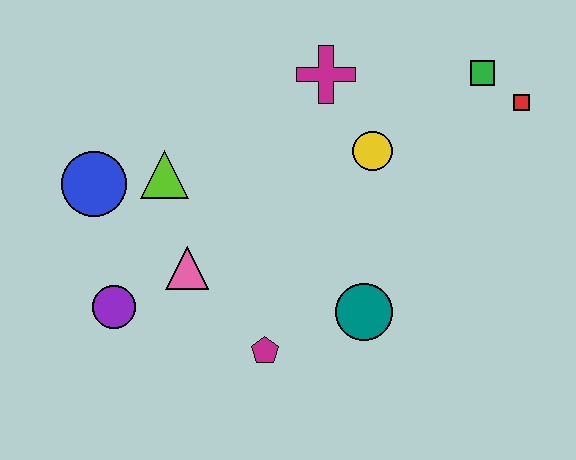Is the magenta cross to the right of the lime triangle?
Yes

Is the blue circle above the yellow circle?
No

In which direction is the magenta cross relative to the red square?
The magenta cross is to the left of the red square.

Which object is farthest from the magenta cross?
The purple circle is farthest from the magenta cross.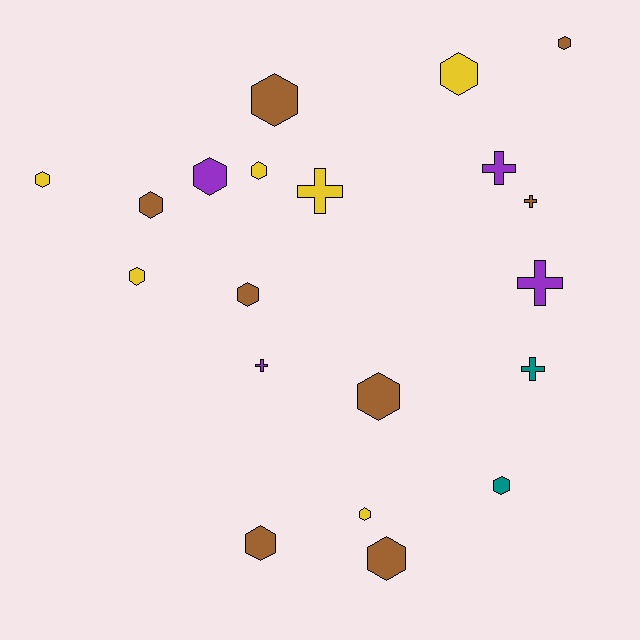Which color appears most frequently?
Brown, with 8 objects.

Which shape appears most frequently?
Hexagon, with 14 objects.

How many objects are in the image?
There are 20 objects.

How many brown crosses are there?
There is 1 brown cross.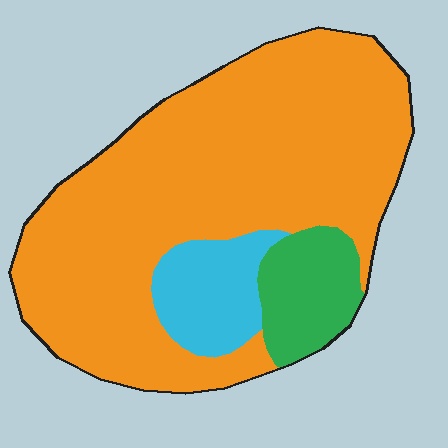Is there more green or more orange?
Orange.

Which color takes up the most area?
Orange, at roughly 80%.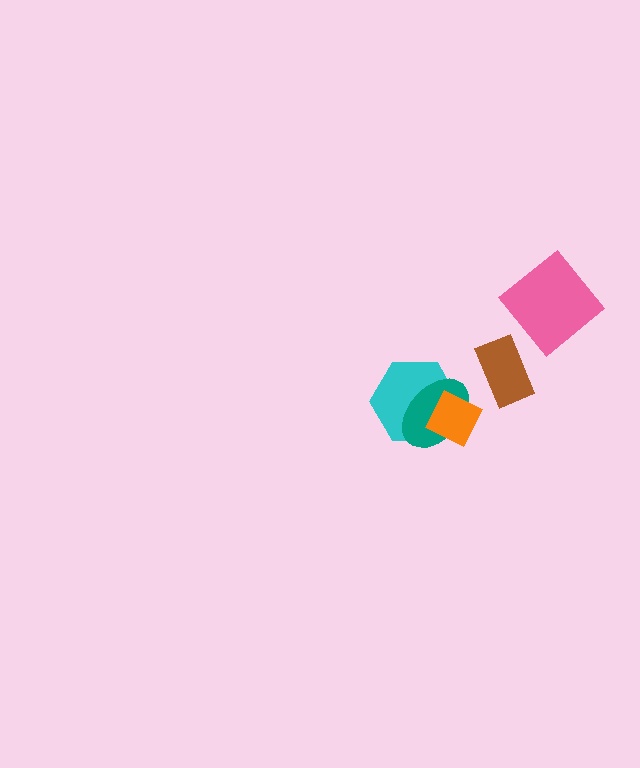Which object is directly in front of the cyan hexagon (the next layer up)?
The teal ellipse is directly in front of the cyan hexagon.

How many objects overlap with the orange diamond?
2 objects overlap with the orange diamond.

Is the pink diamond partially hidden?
No, no other shape covers it.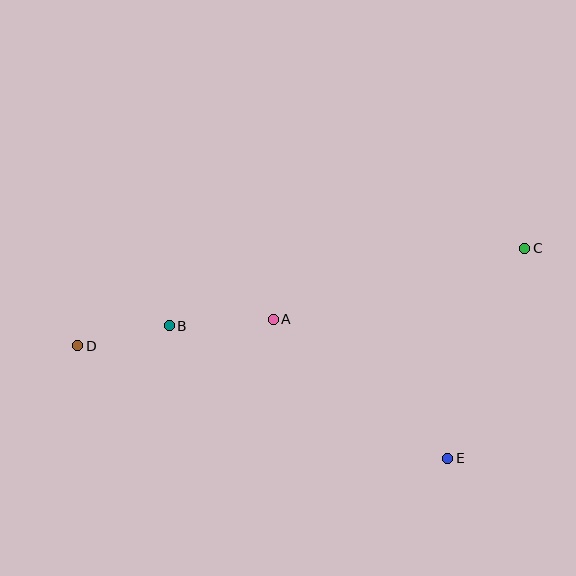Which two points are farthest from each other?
Points C and D are farthest from each other.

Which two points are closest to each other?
Points B and D are closest to each other.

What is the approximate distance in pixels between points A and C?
The distance between A and C is approximately 261 pixels.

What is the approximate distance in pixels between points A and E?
The distance between A and E is approximately 223 pixels.